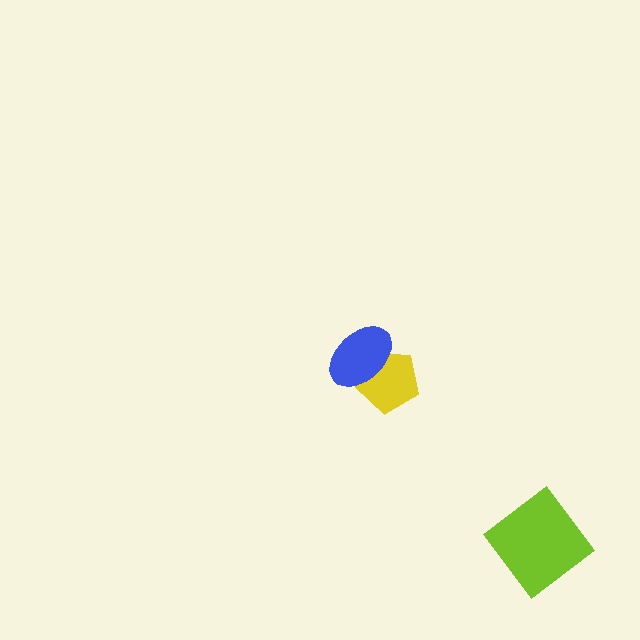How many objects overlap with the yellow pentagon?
1 object overlaps with the yellow pentagon.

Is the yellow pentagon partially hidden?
Yes, it is partially covered by another shape.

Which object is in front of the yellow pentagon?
The blue ellipse is in front of the yellow pentagon.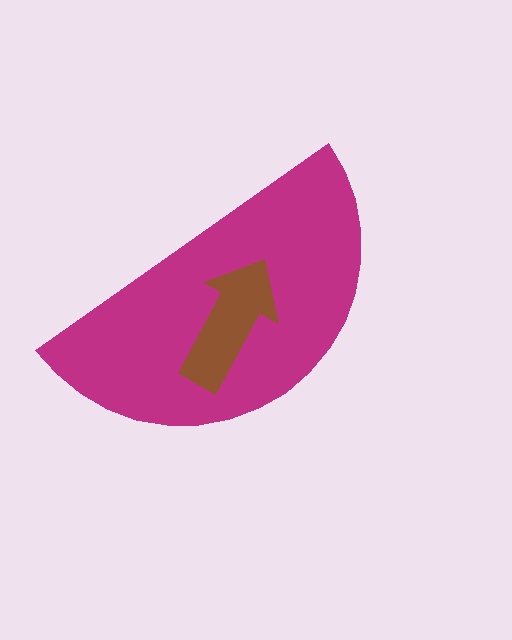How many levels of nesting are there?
2.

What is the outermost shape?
The magenta semicircle.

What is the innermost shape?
The brown arrow.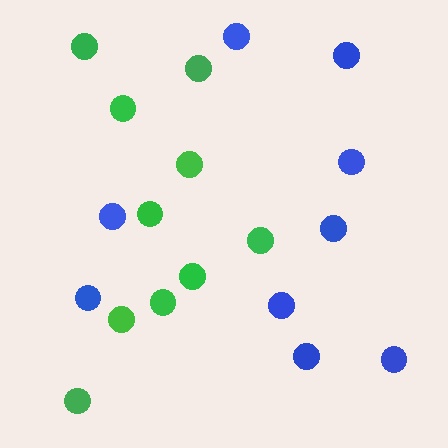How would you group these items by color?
There are 2 groups: one group of blue circles (9) and one group of green circles (10).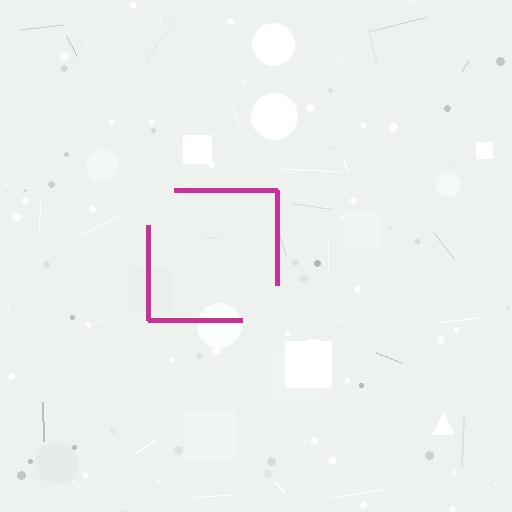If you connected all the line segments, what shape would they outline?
They would outline a square.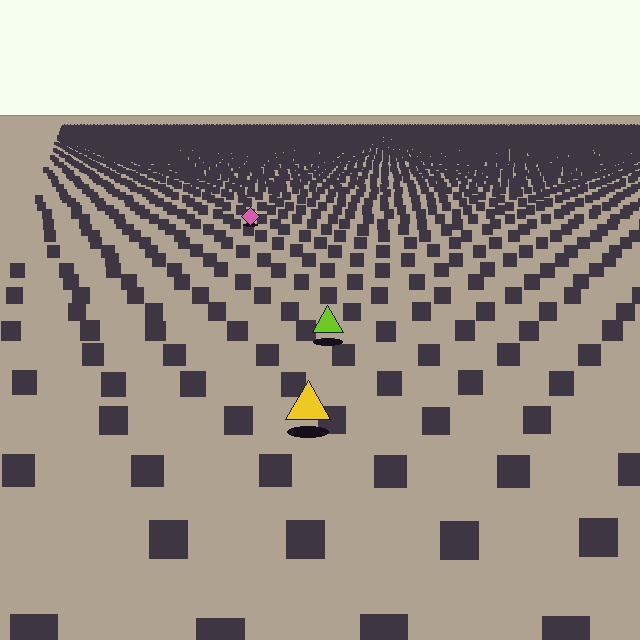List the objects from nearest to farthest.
From nearest to farthest: the yellow triangle, the lime triangle, the pink diamond.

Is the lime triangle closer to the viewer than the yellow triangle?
No. The yellow triangle is closer — you can tell from the texture gradient: the ground texture is coarser near it.